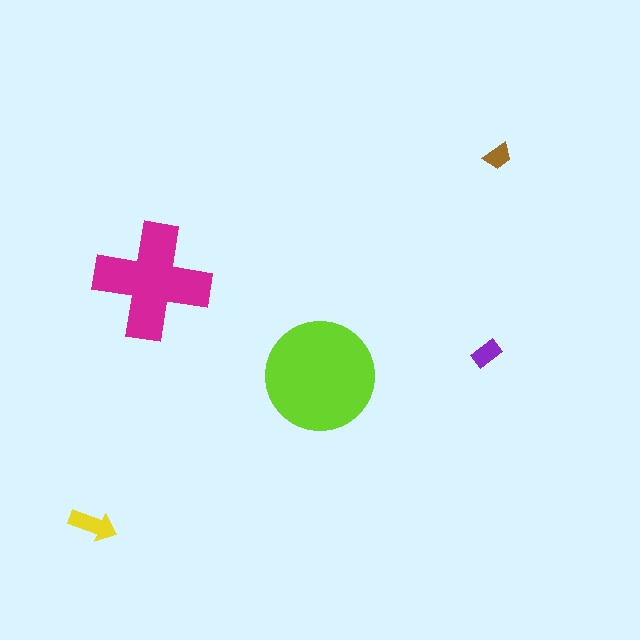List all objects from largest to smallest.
The lime circle, the magenta cross, the yellow arrow, the purple rectangle, the brown trapezoid.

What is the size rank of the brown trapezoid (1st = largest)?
5th.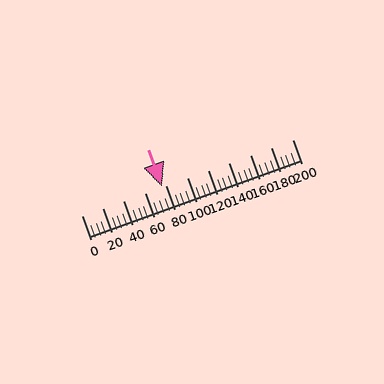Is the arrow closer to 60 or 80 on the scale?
The arrow is closer to 80.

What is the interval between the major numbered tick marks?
The major tick marks are spaced 20 units apart.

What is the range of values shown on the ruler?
The ruler shows values from 0 to 200.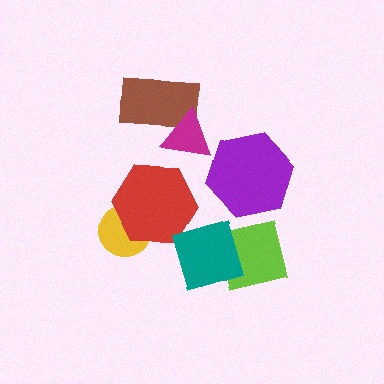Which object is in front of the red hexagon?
The teal diamond is in front of the red hexagon.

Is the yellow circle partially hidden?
Yes, it is partially covered by another shape.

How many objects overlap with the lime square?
1 object overlaps with the lime square.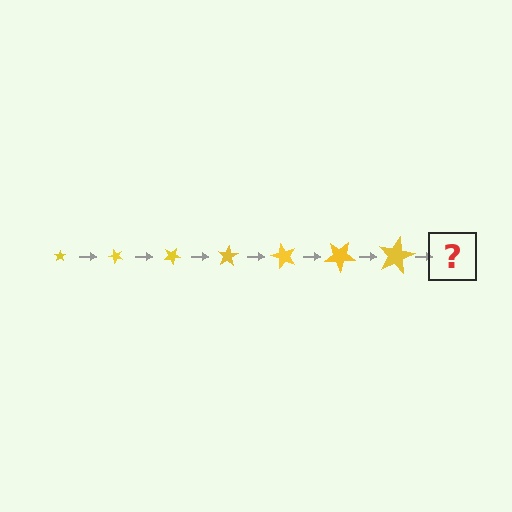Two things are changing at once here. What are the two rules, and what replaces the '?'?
The two rules are that the star grows larger each step and it rotates 50 degrees each step. The '?' should be a star, larger than the previous one and rotated 350 degrees from the start.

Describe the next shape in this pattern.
It should be a star, larger than the previous one and rotated 350 degrees from the start.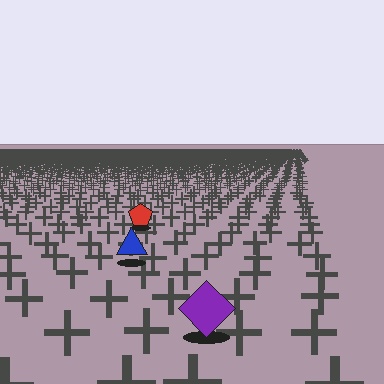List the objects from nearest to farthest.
From nearest to farthest: the purple diamond, the blue triangle, the red pentagon.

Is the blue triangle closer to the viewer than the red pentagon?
Yes. The blue triangle is closer — you can tell from the texture gradient: the ground texture is coarser near it.